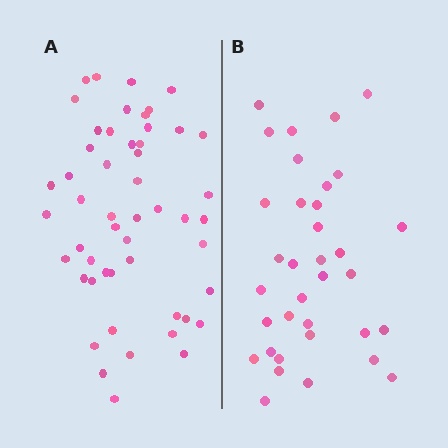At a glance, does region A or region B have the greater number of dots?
Region A (the left region) has more dots.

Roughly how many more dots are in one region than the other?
Region A has approximately 15 more dots than region B.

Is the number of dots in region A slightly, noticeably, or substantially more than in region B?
Region A has substantially more. The ratio is roughly 1.5 to 1.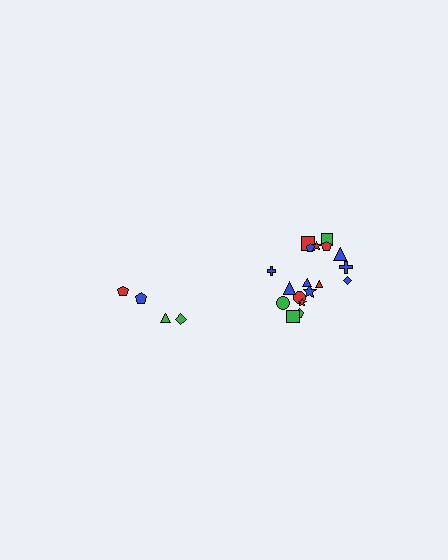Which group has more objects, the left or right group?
The right group.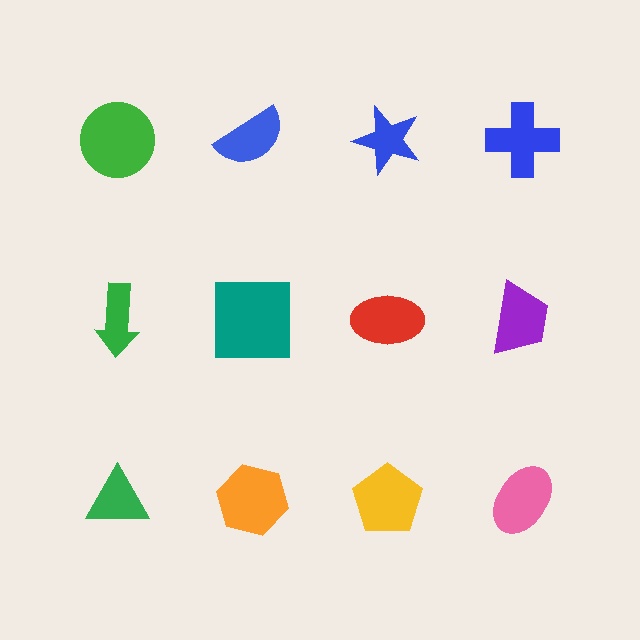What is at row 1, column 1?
A green circle.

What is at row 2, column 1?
A green arrow.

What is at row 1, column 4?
A blue cross.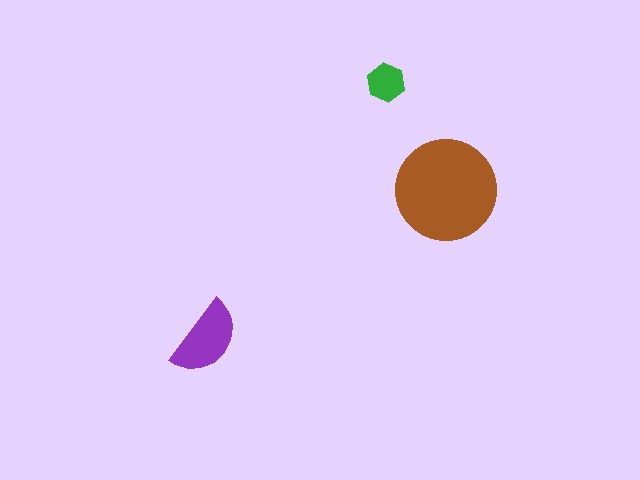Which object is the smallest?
The green hexagon.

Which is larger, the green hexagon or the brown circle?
The brown circle.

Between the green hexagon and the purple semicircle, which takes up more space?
The purple semicircle.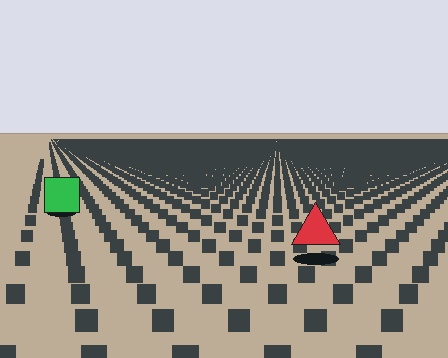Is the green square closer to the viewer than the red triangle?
No. The red triangle is closer — you can tell from the texture gradient: the ground texture is coarser near it.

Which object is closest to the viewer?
The red triangle is closest. The texture marks near it are larger and more spread out.